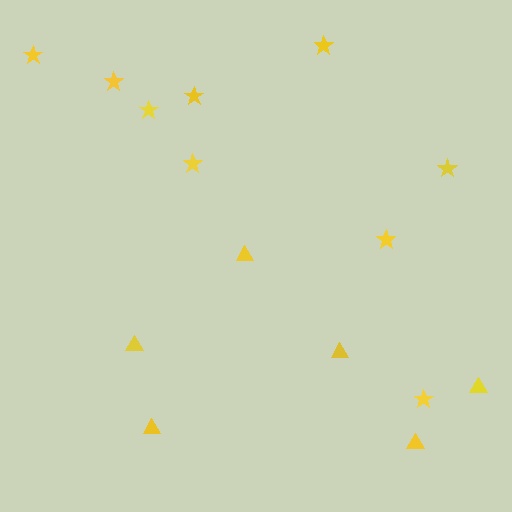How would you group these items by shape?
There are 2 groups: one group of stars (9) and one group of triangles (6).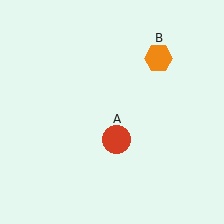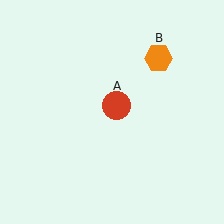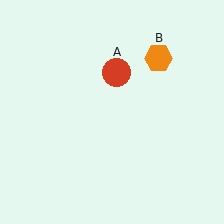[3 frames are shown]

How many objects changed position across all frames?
1 object changed position: red circle (object A).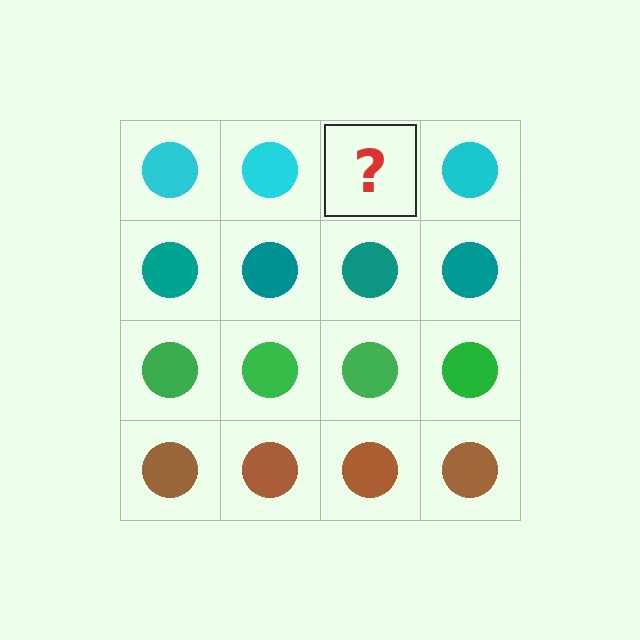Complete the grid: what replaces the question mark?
The question mark should be replaced with a cyan circle.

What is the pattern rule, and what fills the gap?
The rule is that each row has a consistent color. The gap should be filled with a cyan circle.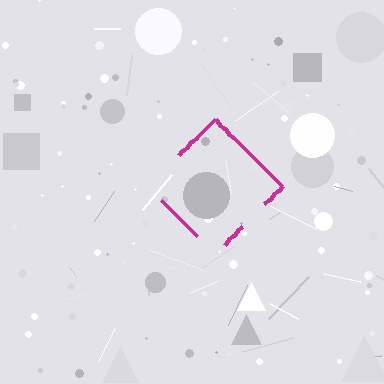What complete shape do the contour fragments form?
The contour fragments form a diamond.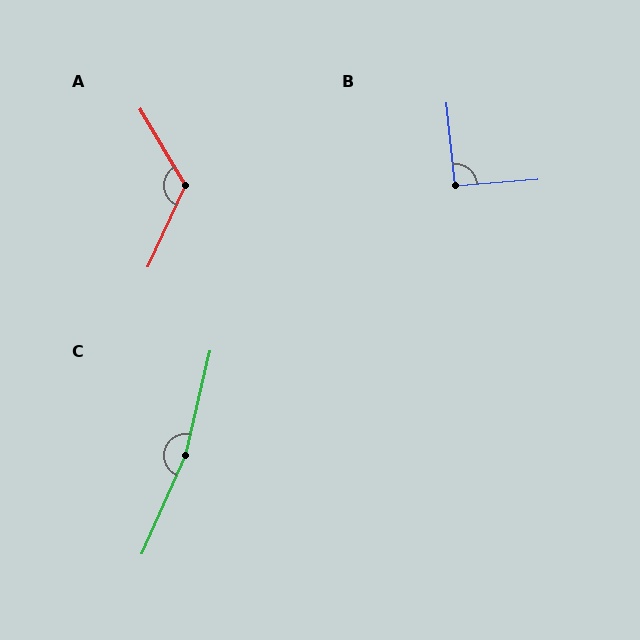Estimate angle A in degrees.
Approximately 125 degrees.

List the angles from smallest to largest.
B (92°), A (125°), C (169°).